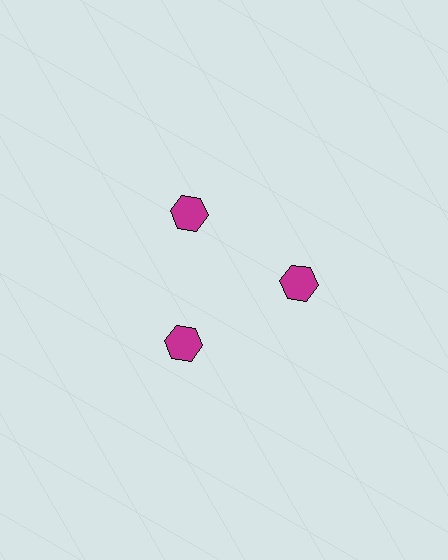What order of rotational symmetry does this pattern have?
This pattern has 3-fold rotational symmetry.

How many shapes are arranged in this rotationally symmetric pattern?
There are 3 shapes, arranged in 3 groups of 1.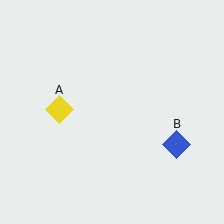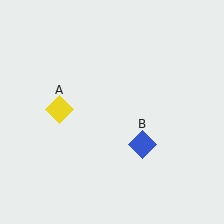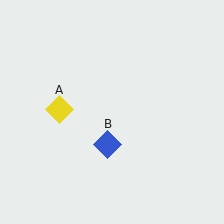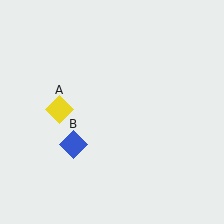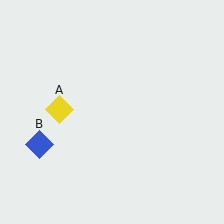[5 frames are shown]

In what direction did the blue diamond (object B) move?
The blue diamond (object B) moved left.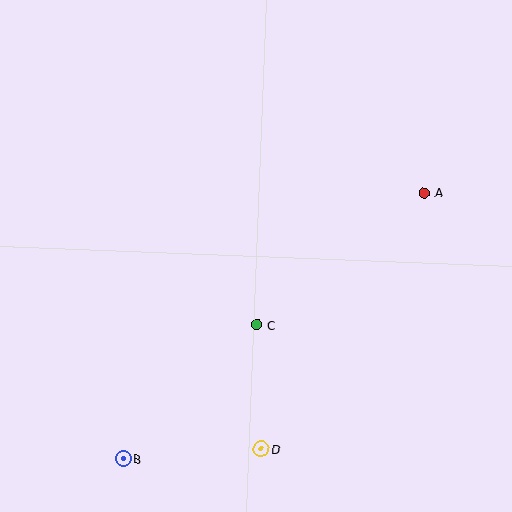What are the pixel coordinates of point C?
Point C is at (257, 325).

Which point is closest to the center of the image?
Point C at (257, 325) is closest to the center.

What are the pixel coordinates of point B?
Point B is at (123, 458).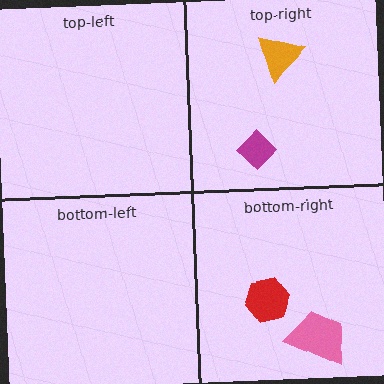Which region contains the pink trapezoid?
The bottom-right region.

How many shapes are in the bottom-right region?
2.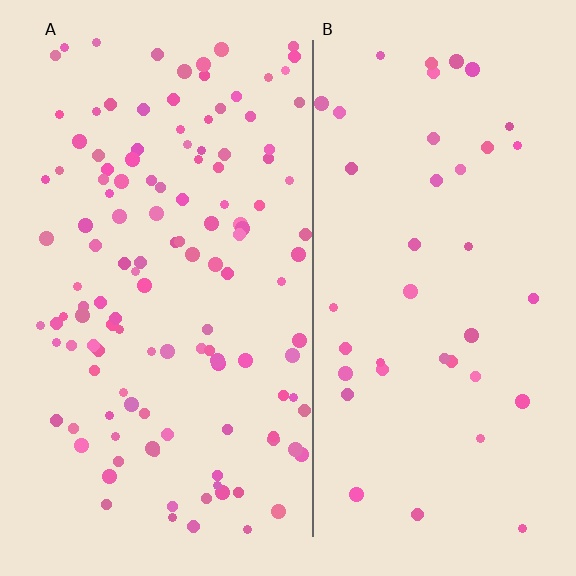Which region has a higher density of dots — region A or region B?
A (the left).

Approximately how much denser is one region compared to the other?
Approximately 3.1× — region A over region B.